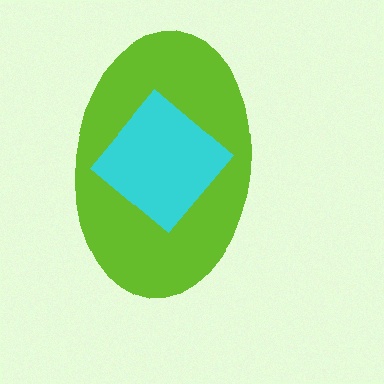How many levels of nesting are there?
2.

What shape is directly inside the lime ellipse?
The cyan diamond.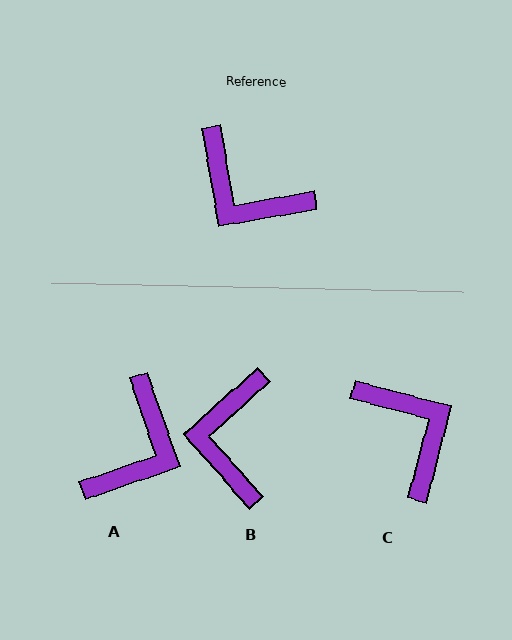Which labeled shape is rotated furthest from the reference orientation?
C, about 156 degrees away.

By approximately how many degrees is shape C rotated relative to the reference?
Approximately 156 degrees counter-clockwise.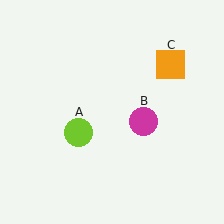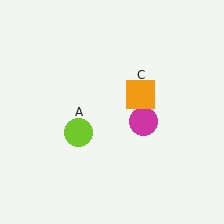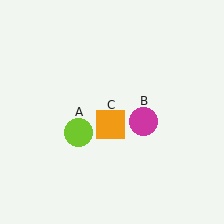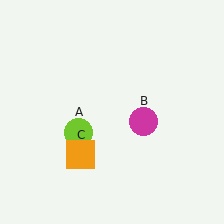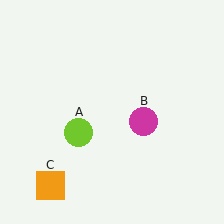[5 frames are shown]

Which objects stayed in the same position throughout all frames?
Lime circle (object A) and magenta circle (object B) remained stationary.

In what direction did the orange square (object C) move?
The orange square (object C) moved down and to the left.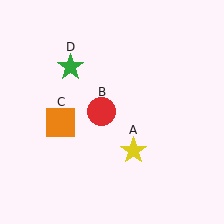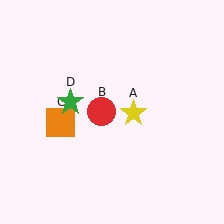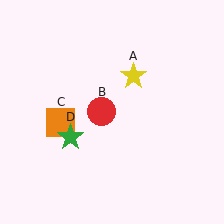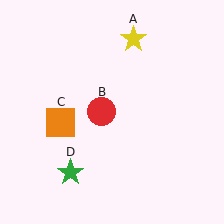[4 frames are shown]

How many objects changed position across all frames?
2 objects changed position: yellow star (object A), green star (object D).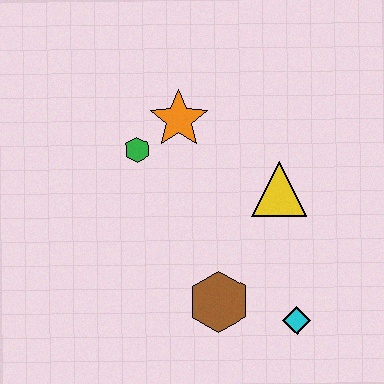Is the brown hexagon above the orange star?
No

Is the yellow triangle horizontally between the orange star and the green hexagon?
No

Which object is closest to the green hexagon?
The orange star is closest to the green hexagon.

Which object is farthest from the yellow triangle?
The green hexagon is farthest from the yellow triangle.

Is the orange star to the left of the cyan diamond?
Yes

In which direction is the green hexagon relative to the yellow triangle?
The green hexagon is to the left of the yellow triangle.